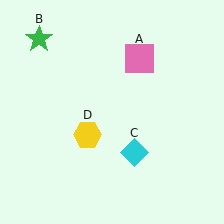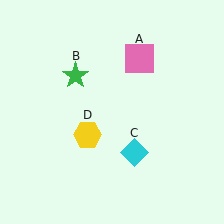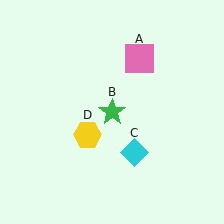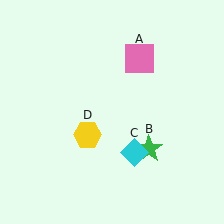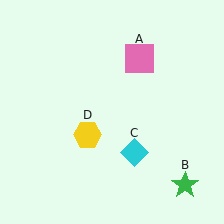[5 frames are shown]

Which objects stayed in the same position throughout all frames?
Pink square (object A) and cyan diamond (object C) and yellow hexagon (object D) remained stationary.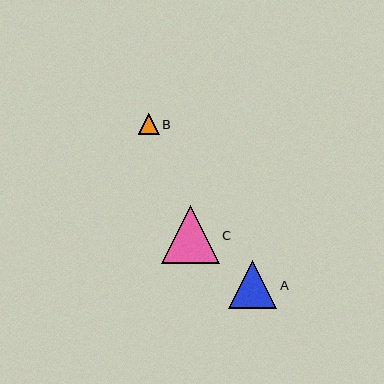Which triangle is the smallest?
Triangle B is the smallest with a size of approximately 21 pixels.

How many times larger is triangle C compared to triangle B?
Triangle C is approximately 2.8 times the size of triangle B.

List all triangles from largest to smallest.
From largest to smallest: C, A, B.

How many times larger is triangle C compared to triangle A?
Triangle C is approximately 1.2 times the size of triangle A.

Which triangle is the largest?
Triangle C is the largest with a size of approximately 58 pixels.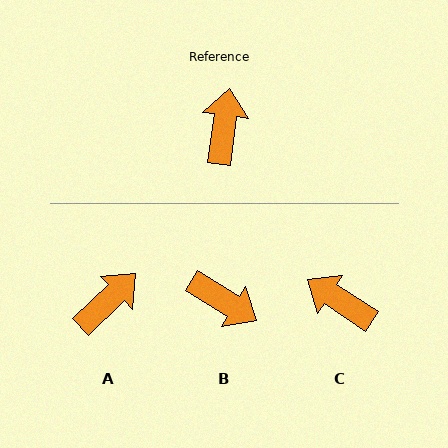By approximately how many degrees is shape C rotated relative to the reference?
Approximately 64 degrees counter-clockwise.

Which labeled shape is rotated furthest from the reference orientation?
B, about 114 degrees away.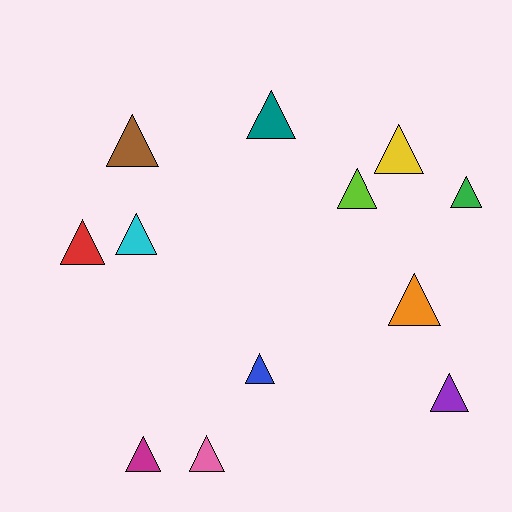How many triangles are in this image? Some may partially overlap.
There are 12 triangles.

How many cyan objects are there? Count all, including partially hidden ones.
There is 1 cyan object.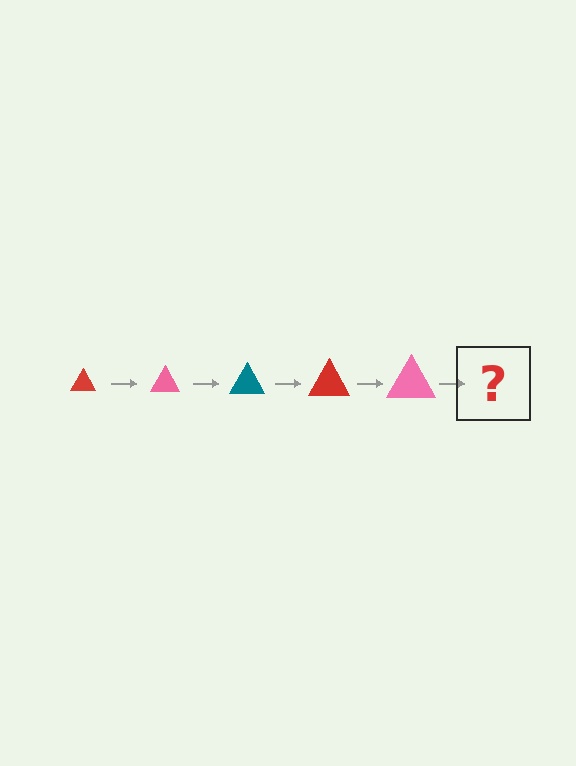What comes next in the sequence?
The next element should be a teal triangle, larger than the previous one.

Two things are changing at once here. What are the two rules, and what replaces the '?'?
The two rules are that the triangle grows larger each step and the color cycles through red, pink, and teal. The '?' should be a teal triangle, larger than the previous one.